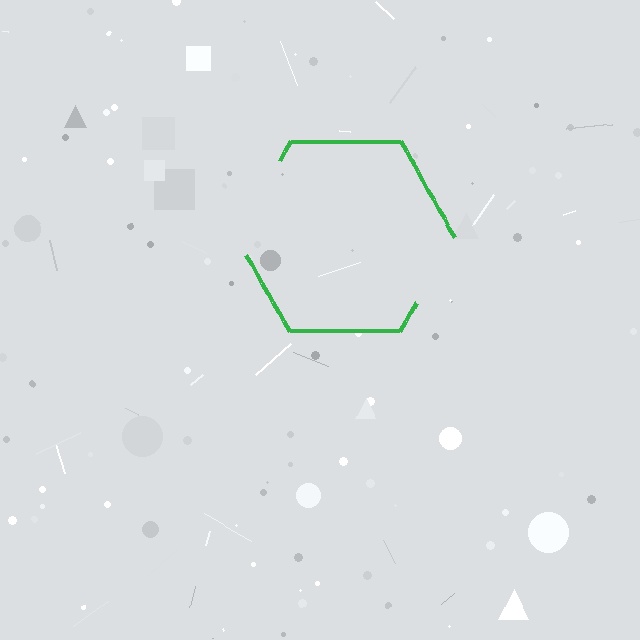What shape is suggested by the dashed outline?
The dashed outline suggests a hexagon.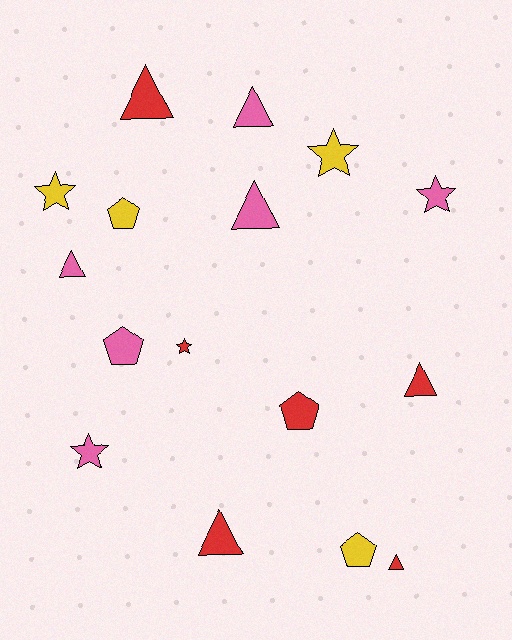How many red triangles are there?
There are 4 red triangles.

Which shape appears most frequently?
Triangle, with 7 objects.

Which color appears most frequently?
Red, with 6 objects.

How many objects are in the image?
There are 16 objects.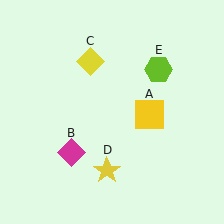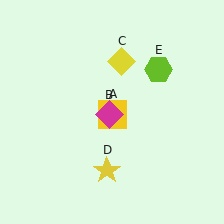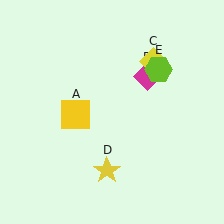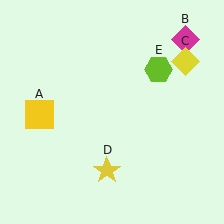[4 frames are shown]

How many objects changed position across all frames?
3 objects changed position: yellow square (object A), magenta diamond (object B), yellow diamond (object C).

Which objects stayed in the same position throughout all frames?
Yellow star (object D) and lime hexagon (object E) remained stationary.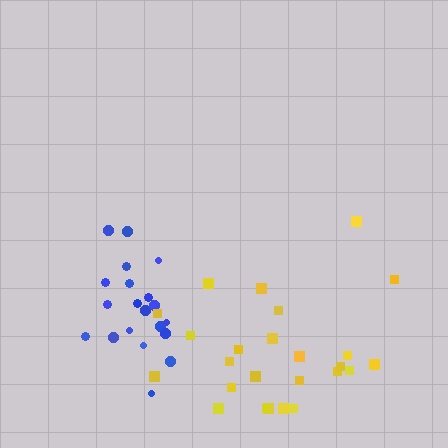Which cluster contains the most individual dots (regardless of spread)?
Yellow (25).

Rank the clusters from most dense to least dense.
blue, yellow.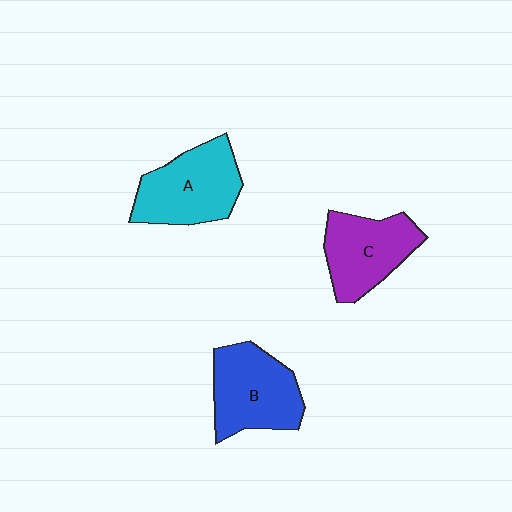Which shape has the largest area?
Shape A (cyan).